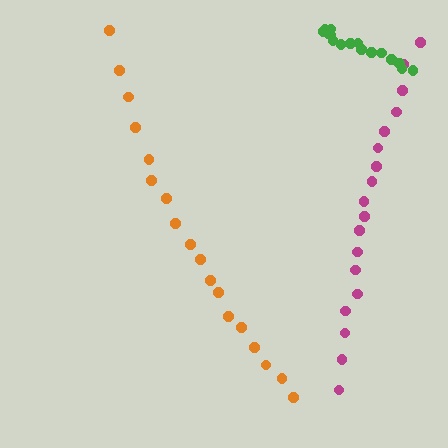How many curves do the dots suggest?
There are 3 distinct paths.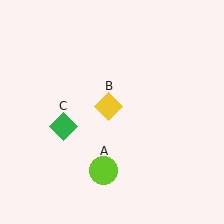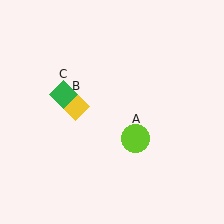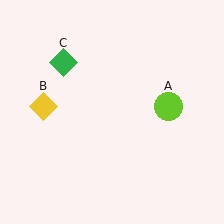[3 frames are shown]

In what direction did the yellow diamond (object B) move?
The yellow diamond (object B) moved left.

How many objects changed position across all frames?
3 objects changed position: lime circle (object A), yellow diamond (object B), green diamond (object C).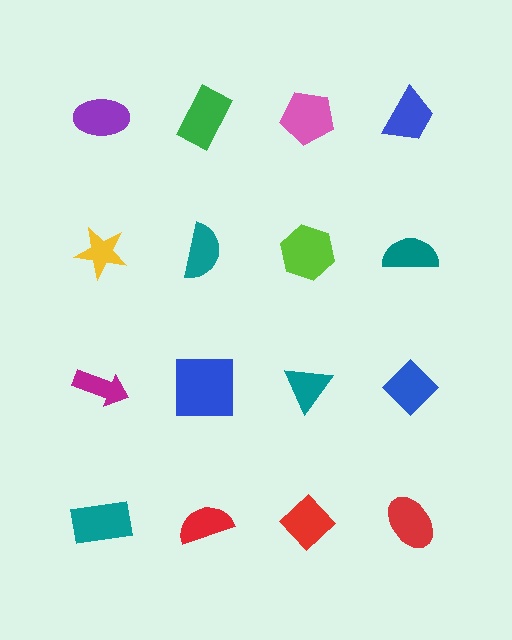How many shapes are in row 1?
4 shapes.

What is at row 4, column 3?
A red diamond.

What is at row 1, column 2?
A green rectangle.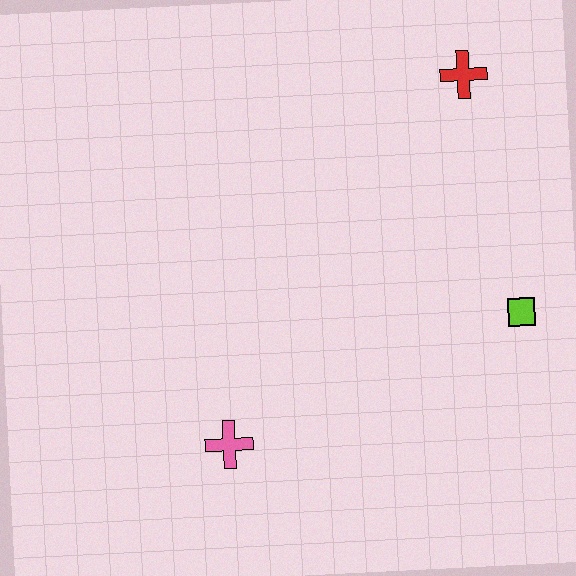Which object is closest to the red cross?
The lime square is closest to the red cross.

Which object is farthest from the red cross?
The pink cross is farthest from the red cross.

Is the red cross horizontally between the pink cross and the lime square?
Yes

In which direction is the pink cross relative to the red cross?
The pink cross is below the red cross.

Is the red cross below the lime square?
No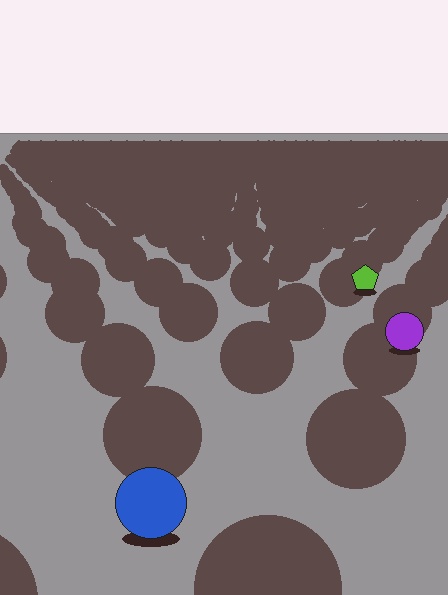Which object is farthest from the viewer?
The lime pentagon is farthest from the viewer. It appears smaller and the ground texture around it is denser.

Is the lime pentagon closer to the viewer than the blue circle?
No. The blue circle is closer — you can tell from the texture gradient: the ground texture is coarser near it.